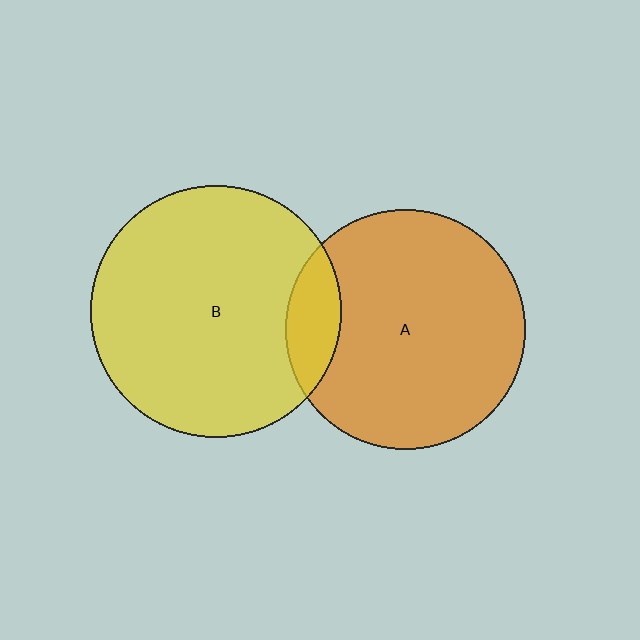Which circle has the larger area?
Circle B (yellow).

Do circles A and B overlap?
Yes.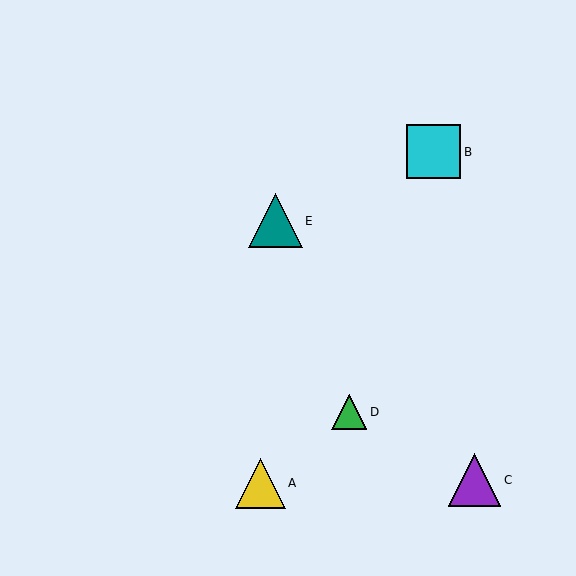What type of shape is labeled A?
Shape A is a yellow triangle.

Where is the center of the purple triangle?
The center of the purple triangle is at (475, 480).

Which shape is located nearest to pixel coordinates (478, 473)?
The purple triangle (labeled C) at (475, 480) is nearest to that location.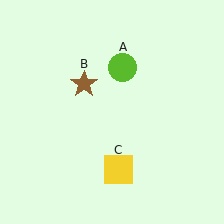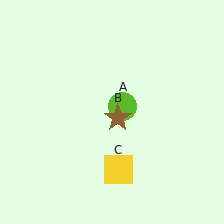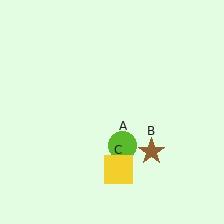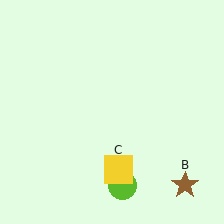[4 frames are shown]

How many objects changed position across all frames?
2 objects changed position: lime circle (object A), brown star (object B).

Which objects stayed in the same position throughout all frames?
Yellow square (object C) remained stationary.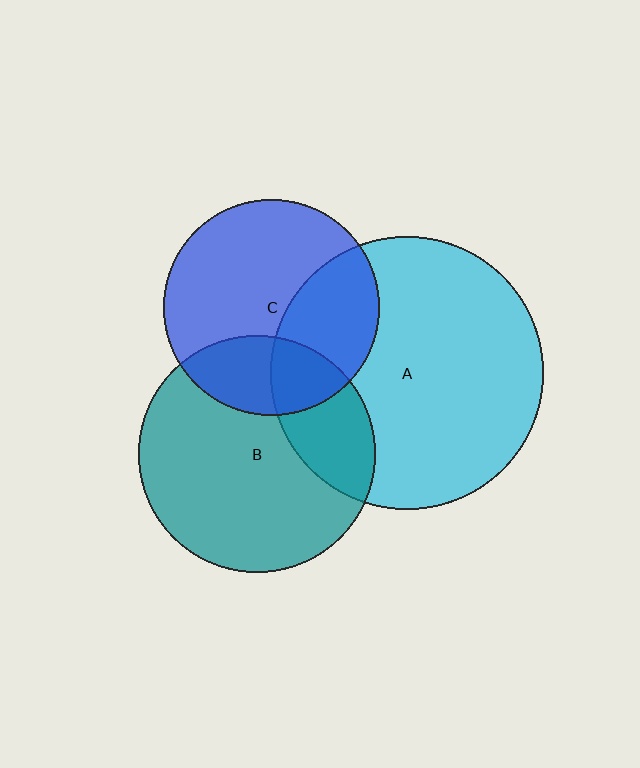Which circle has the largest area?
Circle A (cyan).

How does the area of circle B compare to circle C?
Approximately 1.2 times.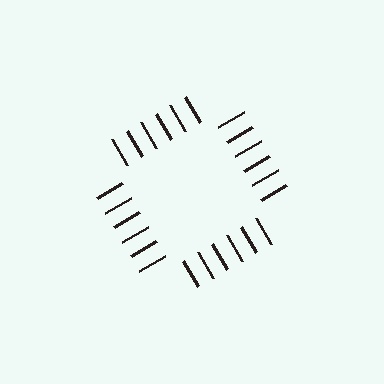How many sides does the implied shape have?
4 sides — the line-ends trace a square.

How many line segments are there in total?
24 — 6 along each of the 4 edges.